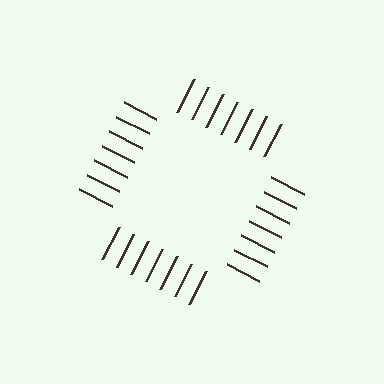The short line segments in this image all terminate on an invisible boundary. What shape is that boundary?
An illusory square — the line segments terminate on its edges but no continuous stroke is drawn.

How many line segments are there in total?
28 — 7 along each of the 4 edges.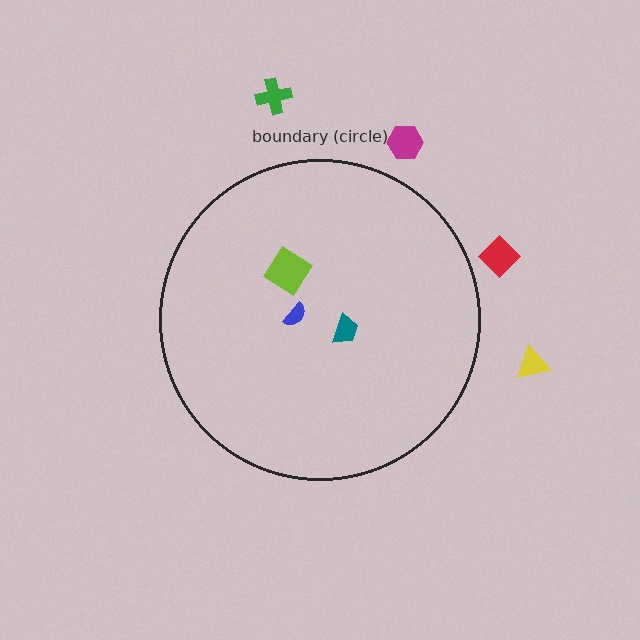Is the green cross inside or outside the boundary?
Outside.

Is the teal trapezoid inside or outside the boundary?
Inside.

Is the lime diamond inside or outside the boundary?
Inside.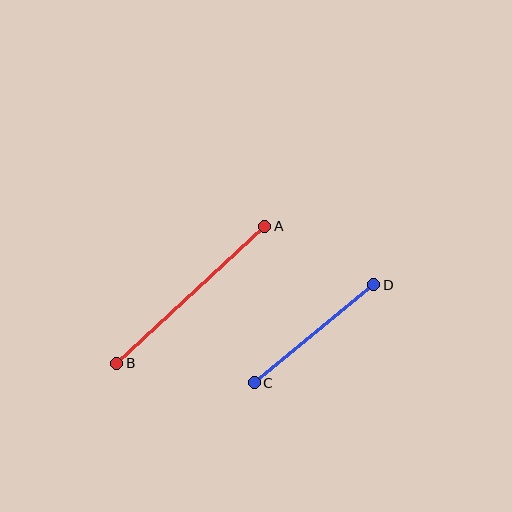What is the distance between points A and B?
The distance is approximately 202 pixels.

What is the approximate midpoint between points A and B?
The midpoint is at approximately (191, 295) pixels.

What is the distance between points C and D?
The distance is approximately 155 pixels.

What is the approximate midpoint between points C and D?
The midpoint is at approximately (314, 334) pixels.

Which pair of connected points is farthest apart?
Points A and B are farthest apart.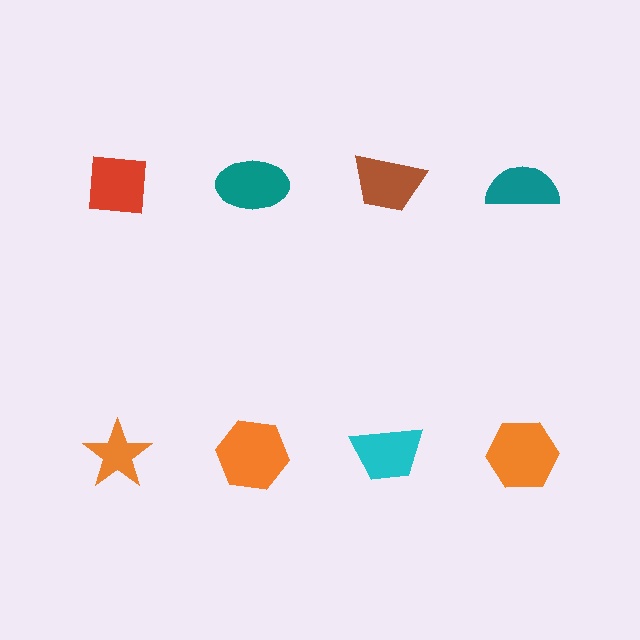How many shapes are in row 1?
4 shapes.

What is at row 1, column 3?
A brown trapezoid.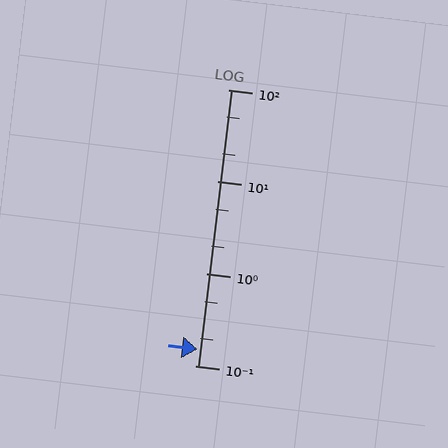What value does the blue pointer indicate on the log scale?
The pointer indicates approximately 0.15.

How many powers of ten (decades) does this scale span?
The scale spans 3 decades, from 0.1 to 100.